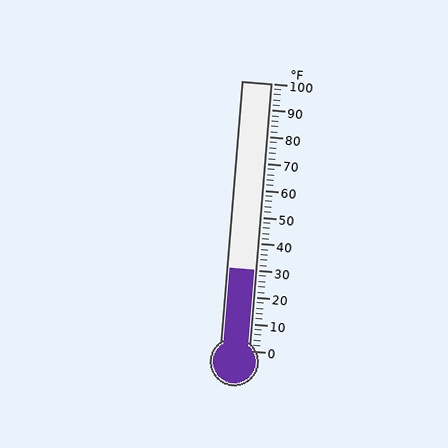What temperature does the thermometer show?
The thermometer shows approximately 30°F.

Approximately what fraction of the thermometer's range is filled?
The thermometer is filled to approximately 30% of its range.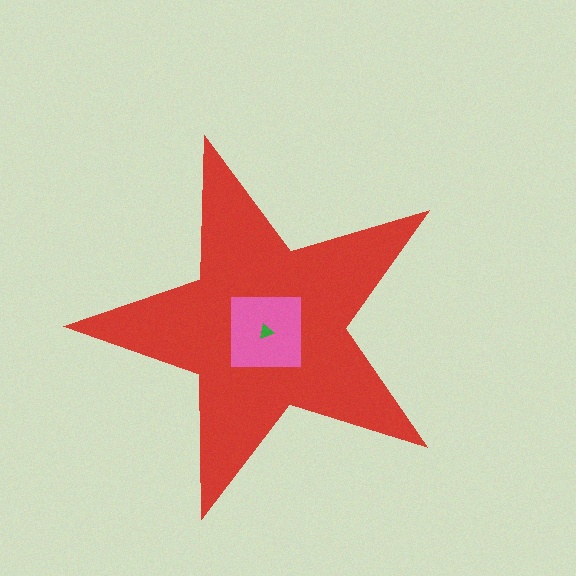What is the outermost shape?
The red star.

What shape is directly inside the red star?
The pink square.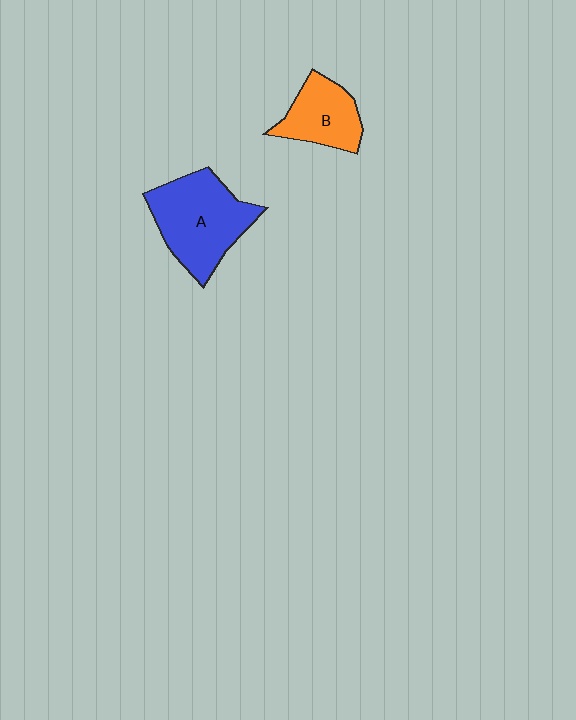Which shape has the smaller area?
Shape B (orange).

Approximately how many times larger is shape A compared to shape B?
Approximately 1.6 times.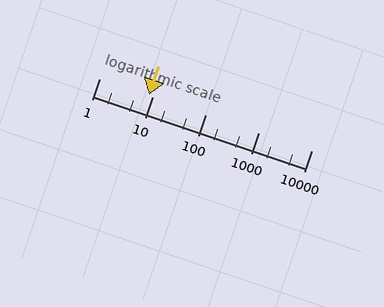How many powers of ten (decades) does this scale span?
The scale spans 4 decades, from 1 to 10000.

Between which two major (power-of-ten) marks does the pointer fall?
The pointer is between 1 and 10.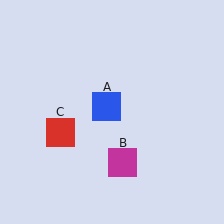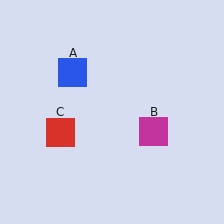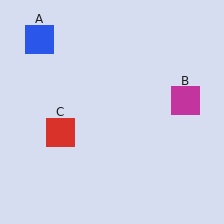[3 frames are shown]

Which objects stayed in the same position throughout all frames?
Red square (object C) remained stationary.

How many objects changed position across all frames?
2 objects changed position: blue square (object A), magenta square (object B).